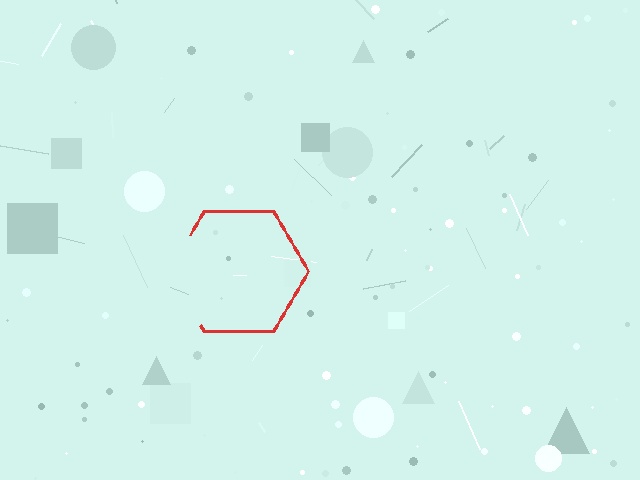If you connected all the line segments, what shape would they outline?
They would outline a hexagon.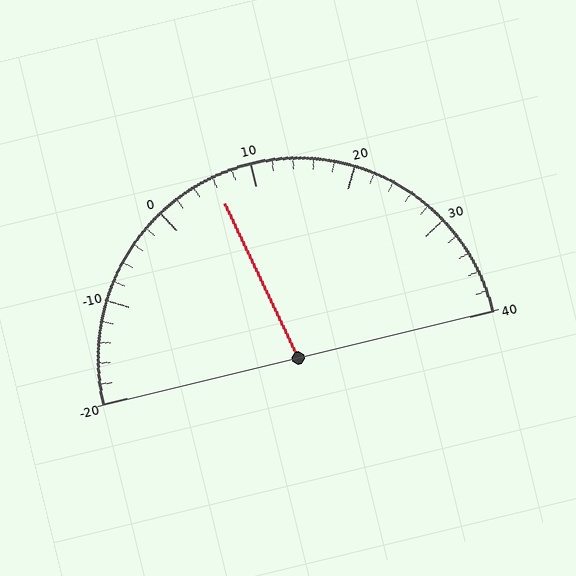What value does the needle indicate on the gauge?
The needle indicates approximately 6.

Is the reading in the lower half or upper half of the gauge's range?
The reading is in the lower half of the range (-20 to 40).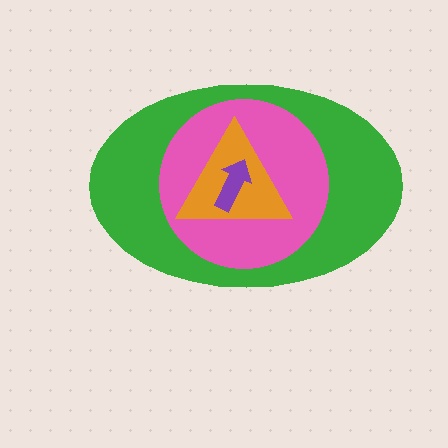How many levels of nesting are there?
4.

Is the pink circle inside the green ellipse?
Yes.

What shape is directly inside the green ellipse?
The pink circle.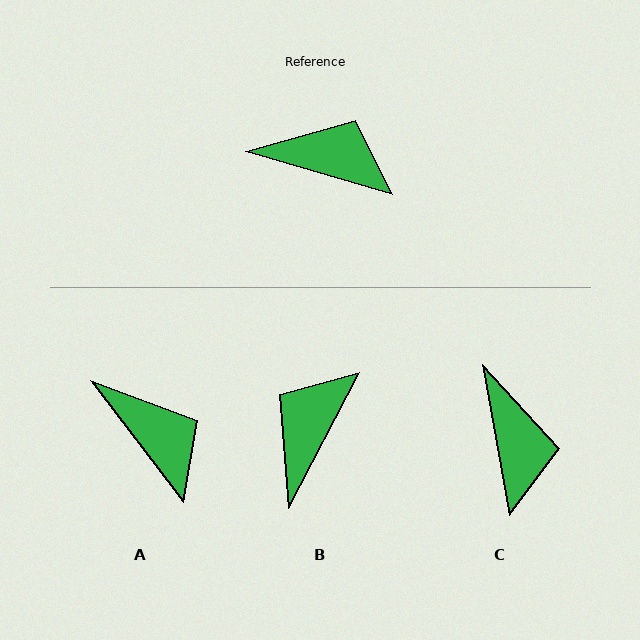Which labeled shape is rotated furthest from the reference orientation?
B, about 79 degrees away.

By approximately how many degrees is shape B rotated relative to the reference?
Approximately 79 degrees counter-clockwise.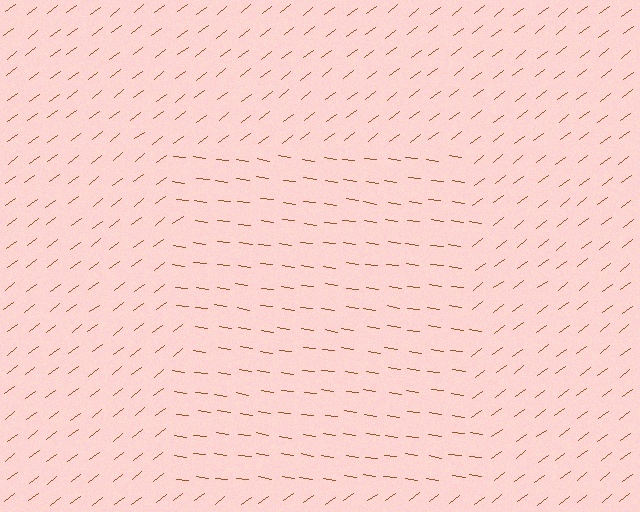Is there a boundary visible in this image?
Yes, there is a texture boundary formed by a change in line orientation.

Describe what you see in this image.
The image is filled with small brown line segments. A rectangle region in the image has lines oriented differently from the surrounding lines, creating a visible texture boundary.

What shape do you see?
I see a rectangle.